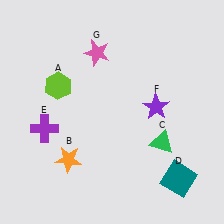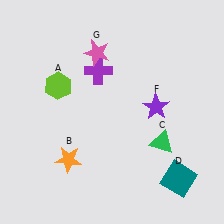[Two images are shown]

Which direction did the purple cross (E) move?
The purple cross (E) moved up.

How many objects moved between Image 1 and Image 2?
1 object moved between the two images.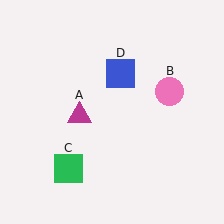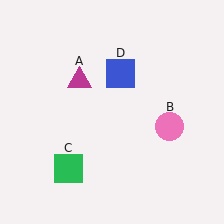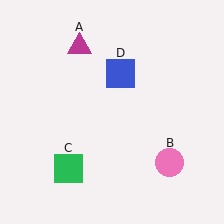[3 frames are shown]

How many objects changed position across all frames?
2 objects changed position: magenta triangle (object A), pink circle (object B).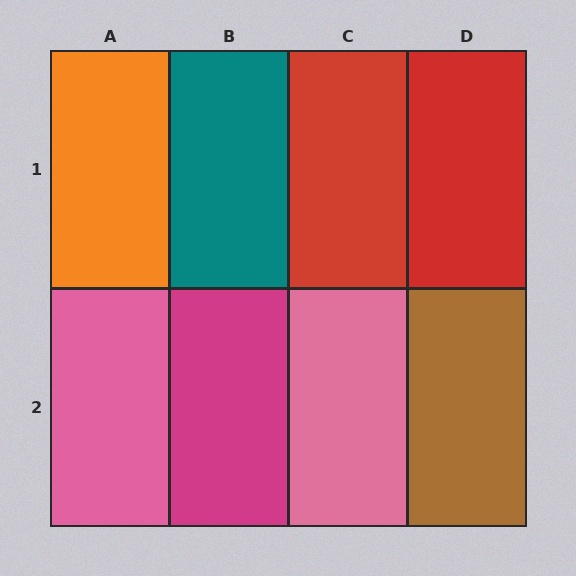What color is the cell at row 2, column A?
Pink.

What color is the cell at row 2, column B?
Magenta.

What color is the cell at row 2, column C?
Pink.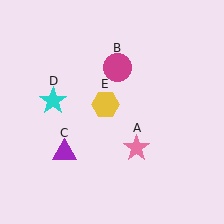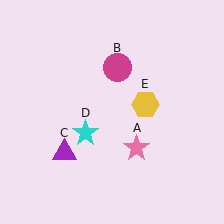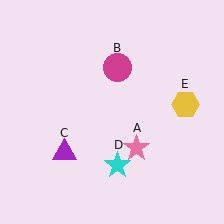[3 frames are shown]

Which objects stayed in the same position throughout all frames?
Pink star (object A) and magenta circle (object B) and purple triangle (object C) remained stationary.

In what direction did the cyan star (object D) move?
The cyan star (object D) moved down and to the right.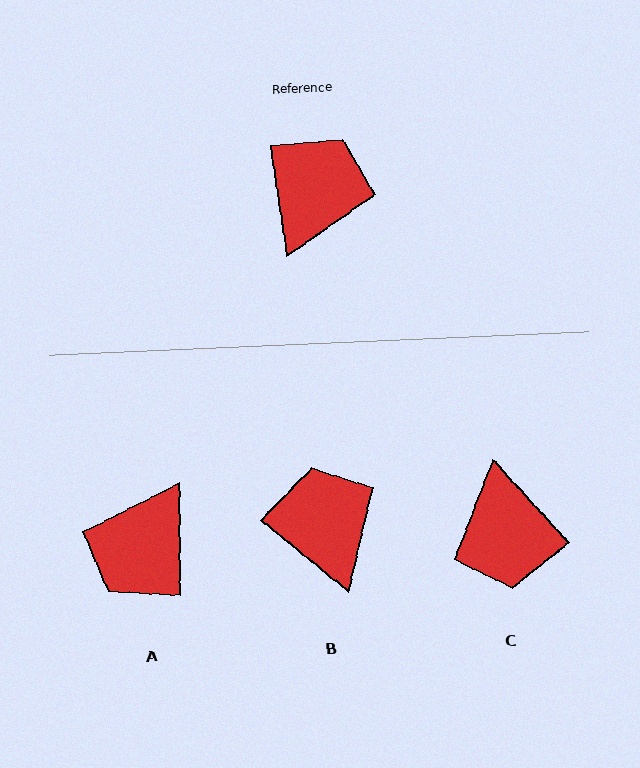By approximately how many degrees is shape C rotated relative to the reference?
Approximately 146 degrees clockwise.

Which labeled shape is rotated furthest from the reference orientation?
A, about 172 degrees away.